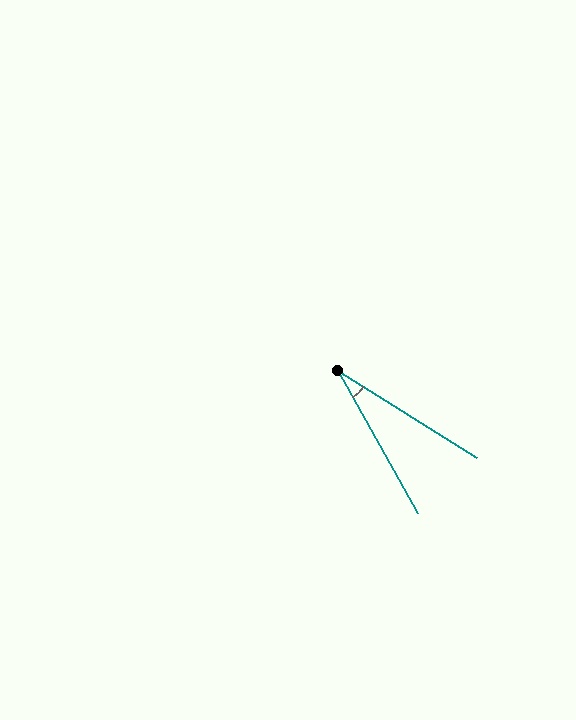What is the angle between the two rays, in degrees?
Approximately 29 degrees.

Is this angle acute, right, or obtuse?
It is acute.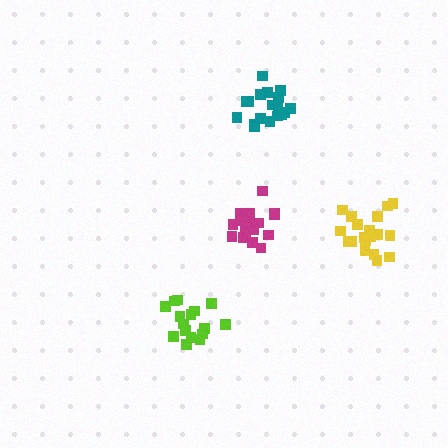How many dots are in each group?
Group 1: 19 dots, Group 2: 16 dots, Group 3: 18 dots, Group 4: 18 dots (71 total).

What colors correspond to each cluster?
The clusters are colored: yellow, lime, magenta, teal.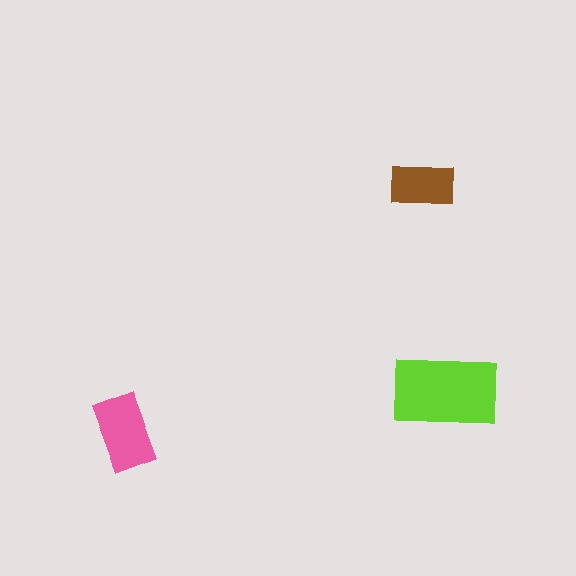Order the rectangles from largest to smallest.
the lime one, the pink one, the brown one.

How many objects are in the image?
There are 3 objects in the image.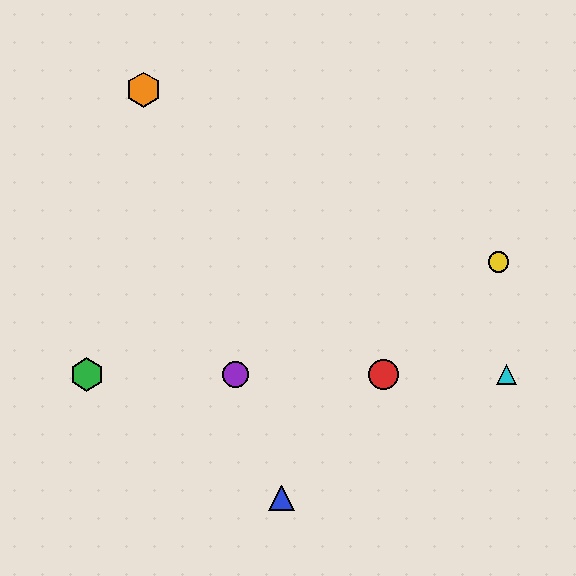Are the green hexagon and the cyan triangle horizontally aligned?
Yes, both are at y≈374.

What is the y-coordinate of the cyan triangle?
The cyan triangle is at y≈374.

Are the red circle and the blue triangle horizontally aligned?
No, the red circle is at y≈374 and the blue triangle is at y≈498.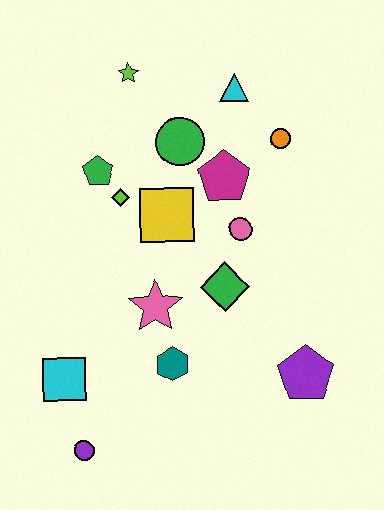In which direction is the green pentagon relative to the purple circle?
The green pentagon is above the purple circle.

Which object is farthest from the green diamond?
The lime star is farthest from the green diamond.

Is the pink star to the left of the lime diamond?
No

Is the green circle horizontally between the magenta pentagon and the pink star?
Yes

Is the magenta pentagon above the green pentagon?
No